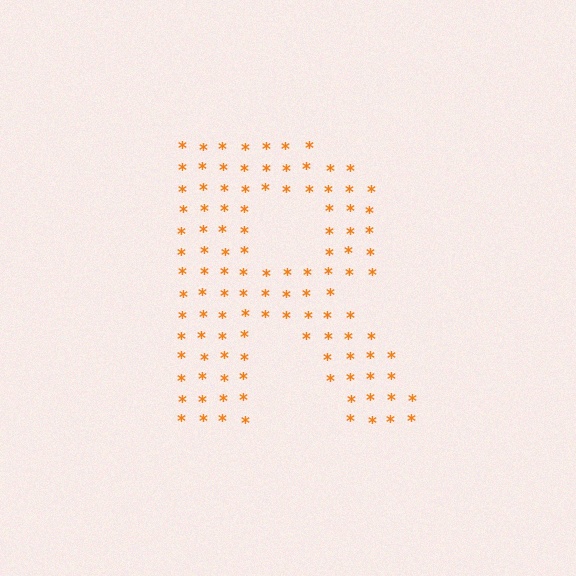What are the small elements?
The small elements are asterisks.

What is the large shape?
The large shape is the letter R.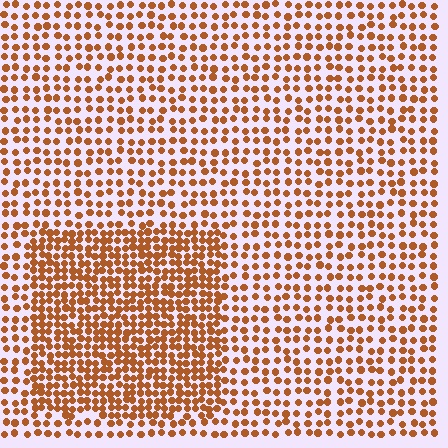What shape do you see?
I see a rectangle.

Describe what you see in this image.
The image contains small brown elements arranged at two different densities. A rectangle-shaped region is visible where the elements are more densely packed than the surrounding area.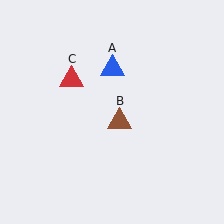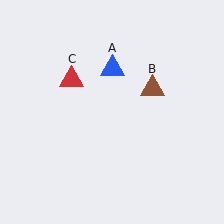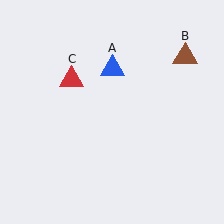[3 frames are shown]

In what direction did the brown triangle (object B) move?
The brown triangle (object B) moved up and to the right.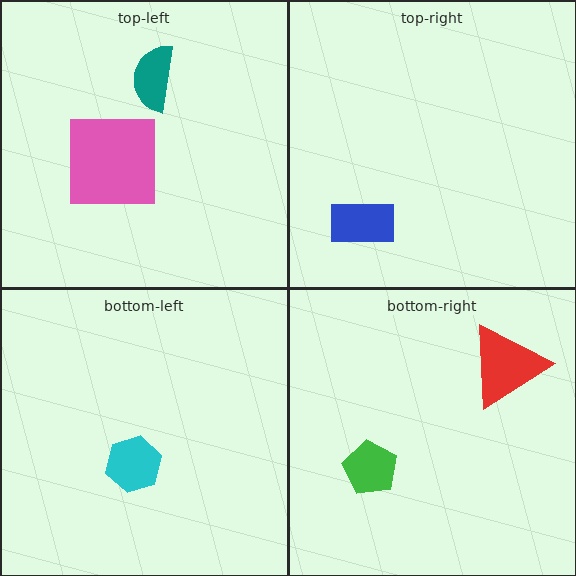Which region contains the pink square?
The top-left region.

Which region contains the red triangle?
The bottom-right region.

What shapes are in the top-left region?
The teal semicircle, the pink square.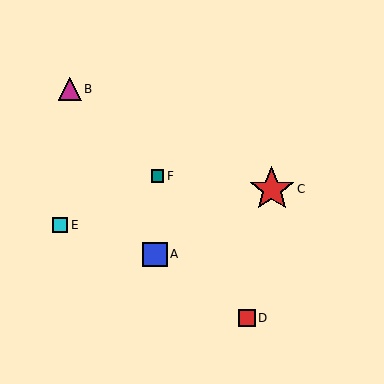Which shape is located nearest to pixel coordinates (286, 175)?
The red star (labeled C) at (272, 189) is nearest to that location.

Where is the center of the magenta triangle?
The center of the magenta triangle is at (70, 89).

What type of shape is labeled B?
Shape B is a magenta triangle.